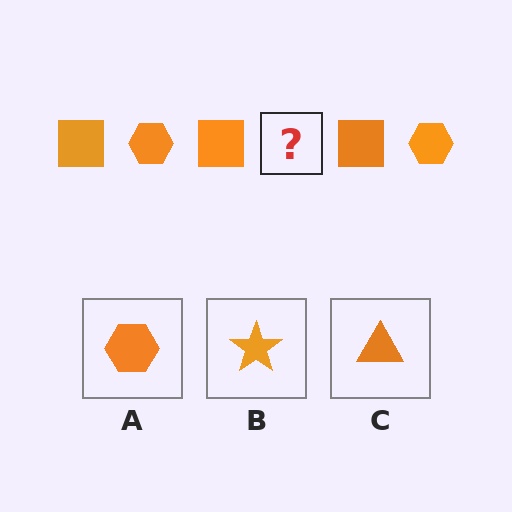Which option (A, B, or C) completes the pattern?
A.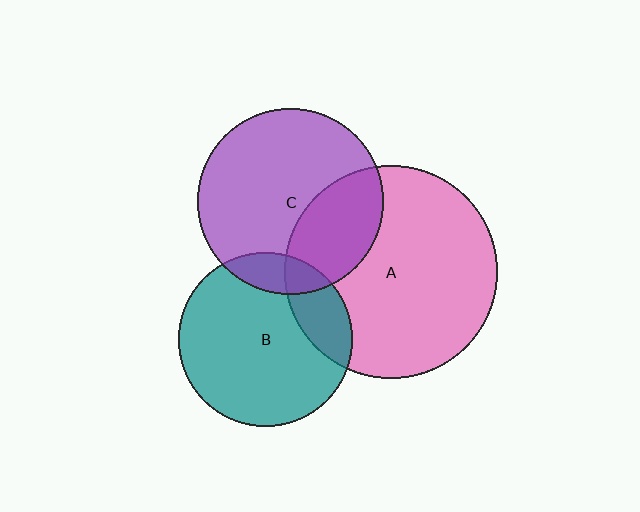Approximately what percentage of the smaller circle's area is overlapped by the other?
Approximately 20%.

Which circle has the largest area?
Circle A (pink).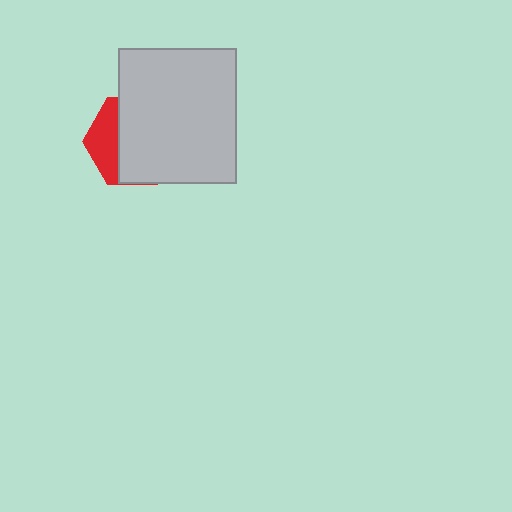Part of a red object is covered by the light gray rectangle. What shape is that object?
It is a hexagon.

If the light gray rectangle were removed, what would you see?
You would see the complete red hexagon.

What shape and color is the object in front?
The object in front is a light gray rectangle.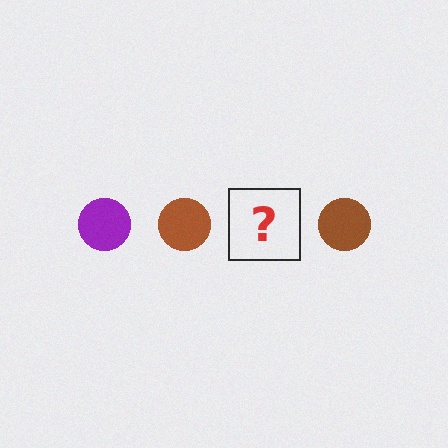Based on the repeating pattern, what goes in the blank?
The blank should be a purple circle.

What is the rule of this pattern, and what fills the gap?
The rule is that the pattern cycles through purple, brown circles. The gap should be filled with a purple circle.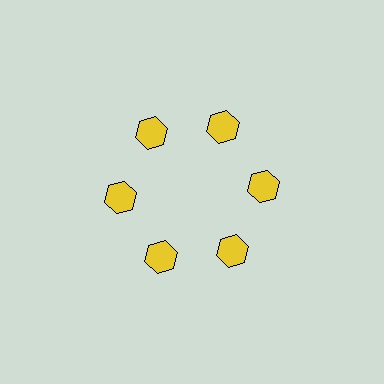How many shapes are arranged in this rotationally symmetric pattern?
There are 6 shapes, arranged in 6 groups of 1.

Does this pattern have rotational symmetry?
Yes, this pattern has 6-fold rotational symmetry. It looks the same after rotating 60 degrees around the center.